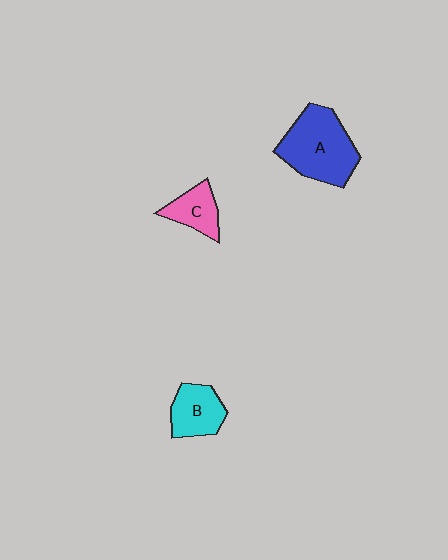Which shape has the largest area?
Shape A (blue).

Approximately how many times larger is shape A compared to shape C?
Approximately 2.2 times.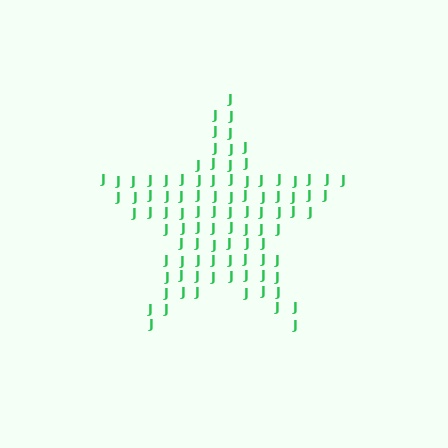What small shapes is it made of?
It is made of small letter J's.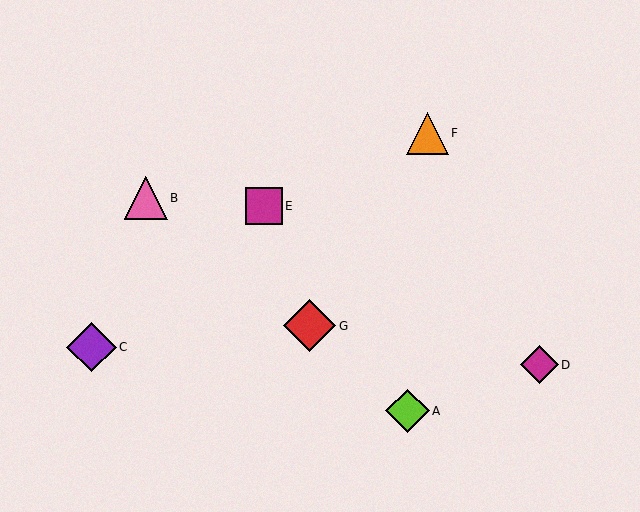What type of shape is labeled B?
Shape B is a pink triangle.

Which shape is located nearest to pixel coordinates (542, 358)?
The magenta diamond (labeled D) at (540, 365) is nearest to that location.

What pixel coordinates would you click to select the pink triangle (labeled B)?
Click at (146, 198) to select the pink triangle B.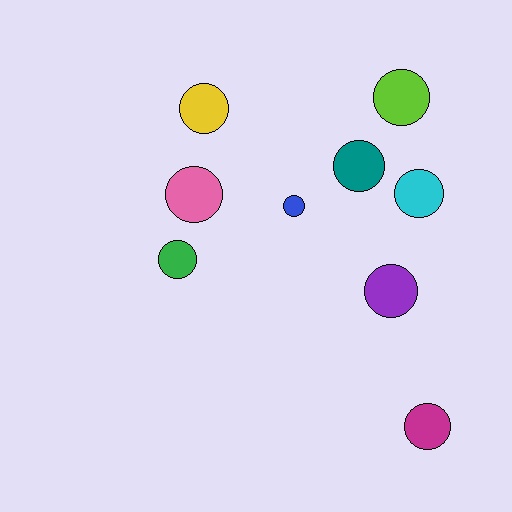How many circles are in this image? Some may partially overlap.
There are 9 circles.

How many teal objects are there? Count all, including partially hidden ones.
There is 1 teal object.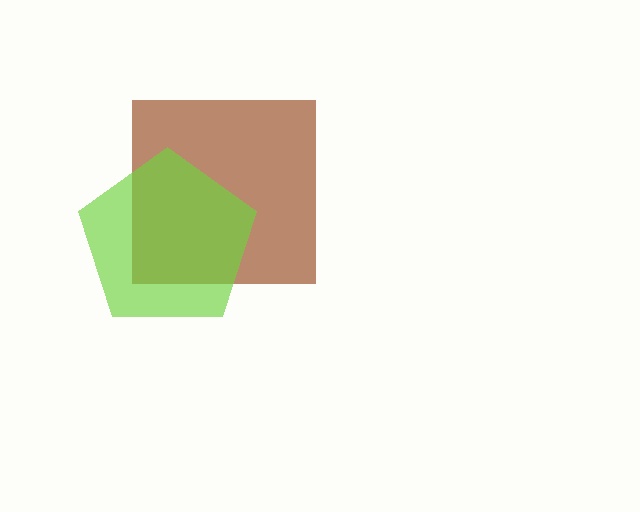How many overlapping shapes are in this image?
There are 2 overlapping shapes in the image.